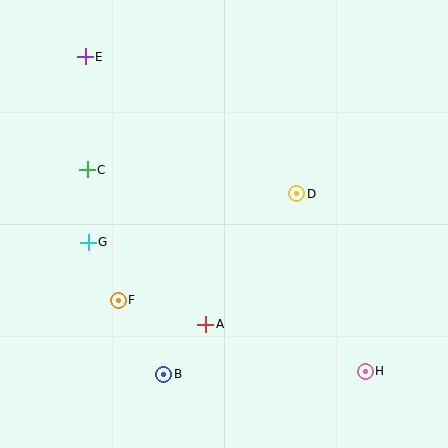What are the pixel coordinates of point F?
Point F is at (118, 300).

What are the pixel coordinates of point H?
Point H is at (365, 371).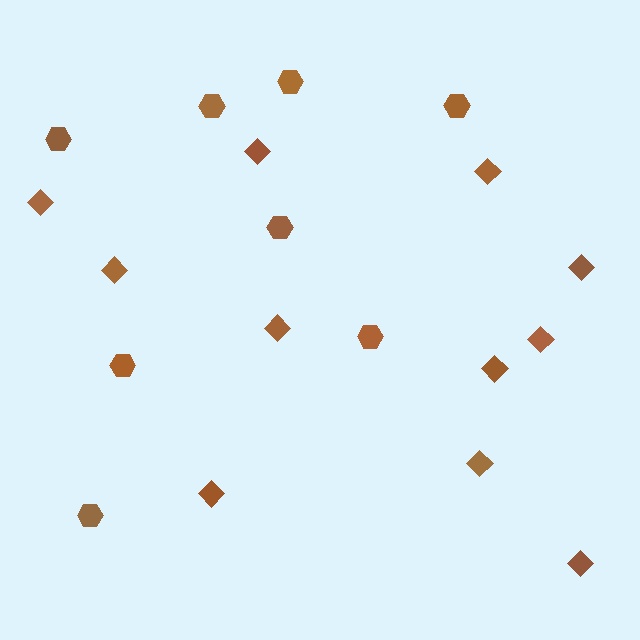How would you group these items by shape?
There are 2 groups: one group of diamonds (11) and one group of hexagons (8).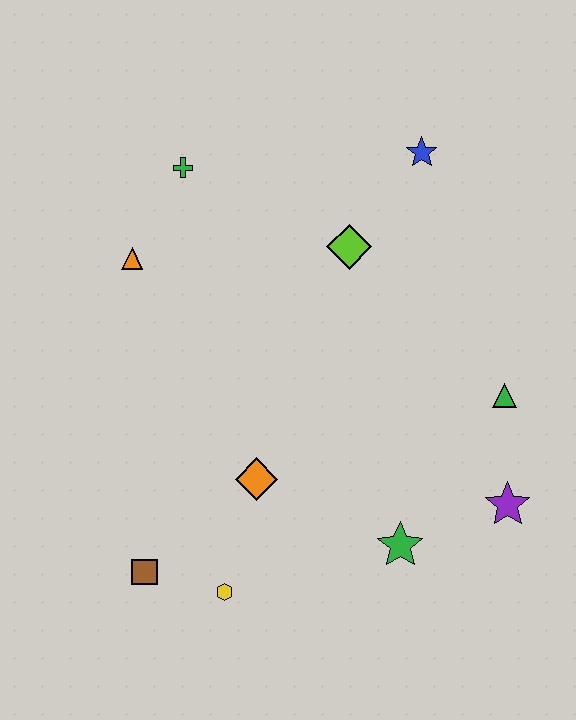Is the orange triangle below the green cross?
Yes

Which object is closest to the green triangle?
The purple star is closest to the green triangle.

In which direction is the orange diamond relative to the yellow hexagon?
The orange diamond is above the yellow hexagon.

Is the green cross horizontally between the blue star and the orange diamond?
No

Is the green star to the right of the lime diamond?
Yes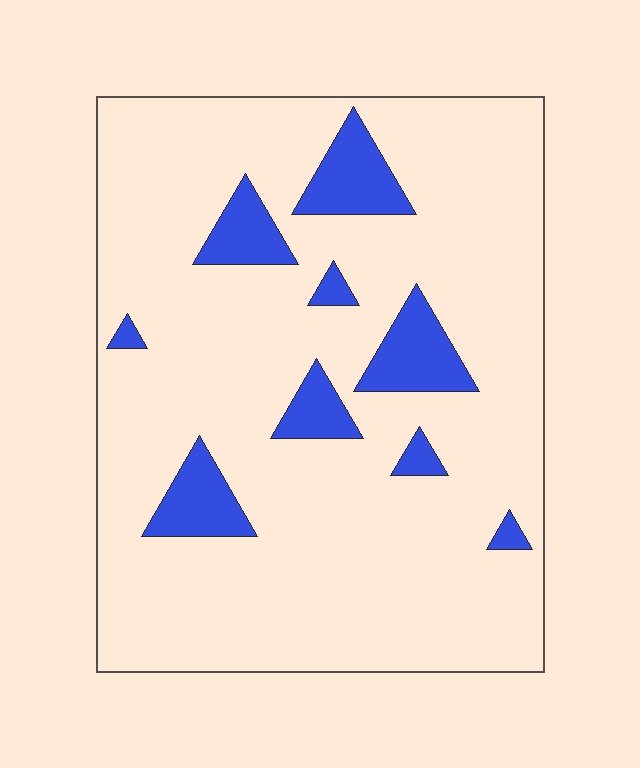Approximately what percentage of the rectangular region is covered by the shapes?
Approximately 15%.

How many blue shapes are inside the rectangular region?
9.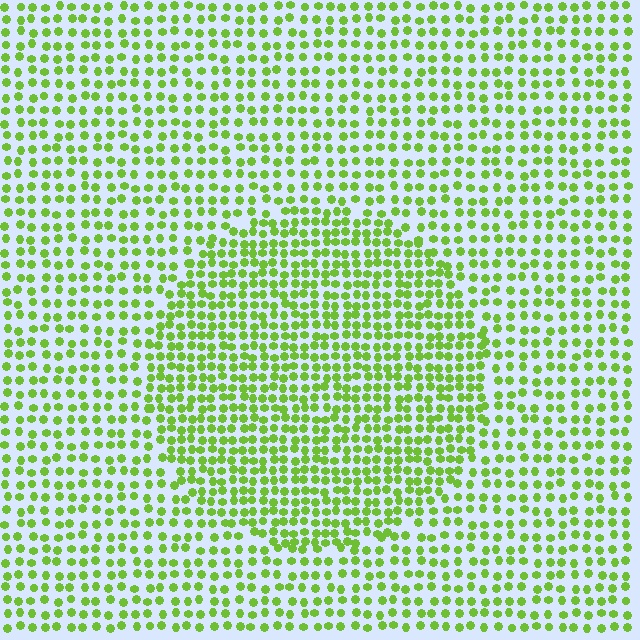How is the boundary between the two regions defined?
The boundary is defined by a change in element density (approximately 1.6x ratio). All elements are the same color, size, and shape.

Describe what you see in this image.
The image contains small lime elements arranged at two different densities. A circle-shaped region is visible where the elements are more densely packed than the surrounding area.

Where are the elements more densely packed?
The elements are more densely packed inside the circle boundary.